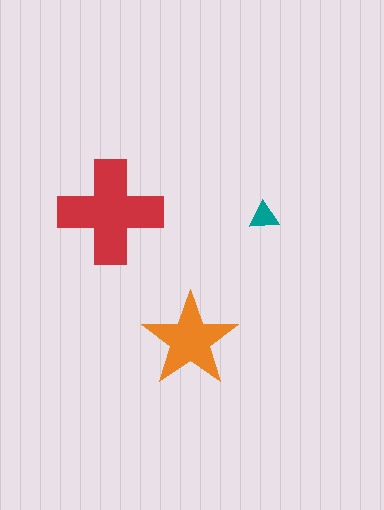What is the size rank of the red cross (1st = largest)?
1st.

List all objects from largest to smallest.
The red cross, the orange star, the teal triangle.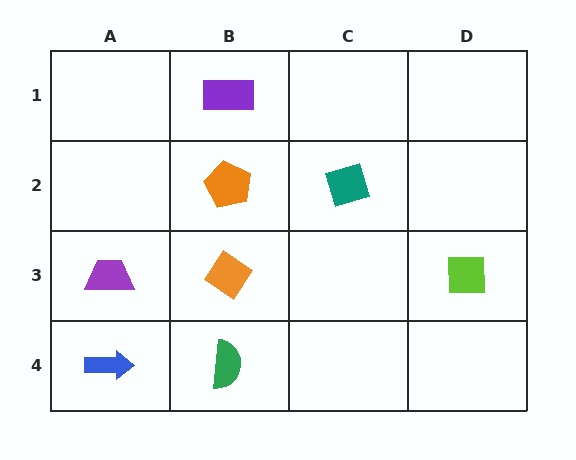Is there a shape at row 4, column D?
No, that cell is empty.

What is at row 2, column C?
A teal diamond.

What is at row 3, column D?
A lime square.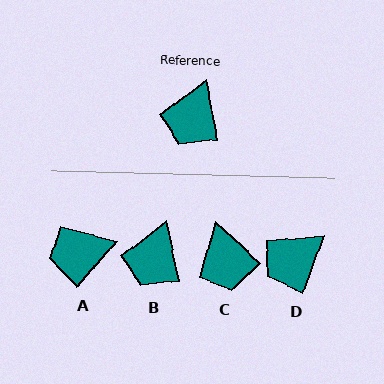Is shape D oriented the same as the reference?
No, it is off by about 32 degrees.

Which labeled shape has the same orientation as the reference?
B.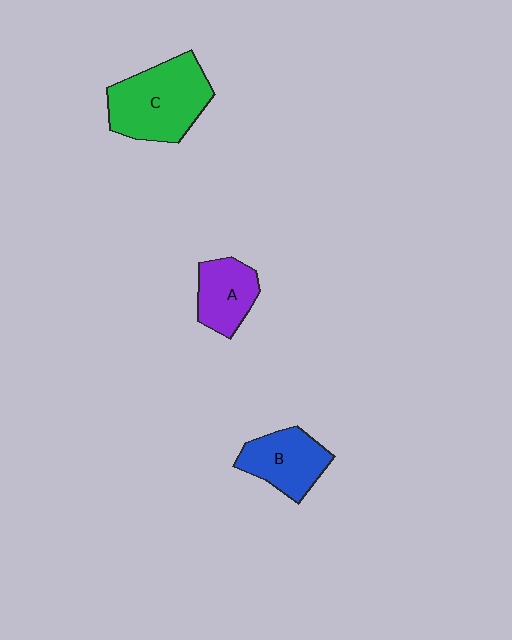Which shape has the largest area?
Shape C (green).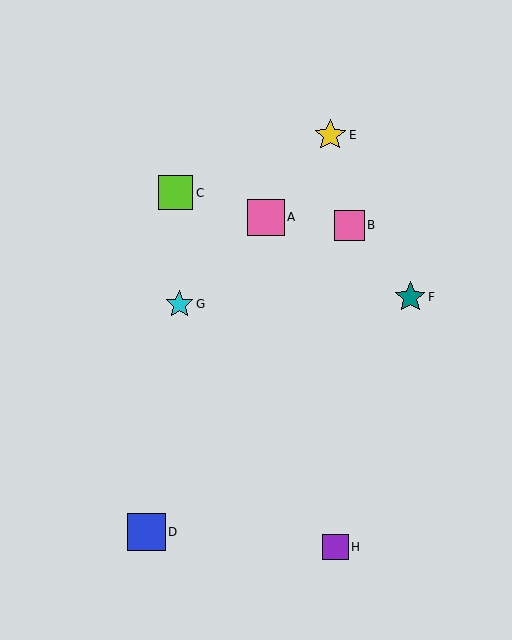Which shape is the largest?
The blue square (labeled D) is the largest.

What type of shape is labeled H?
Shape H is a purple square.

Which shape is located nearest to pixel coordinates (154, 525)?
The blue square (labeled D) at (146, 532) is nearest to that location.